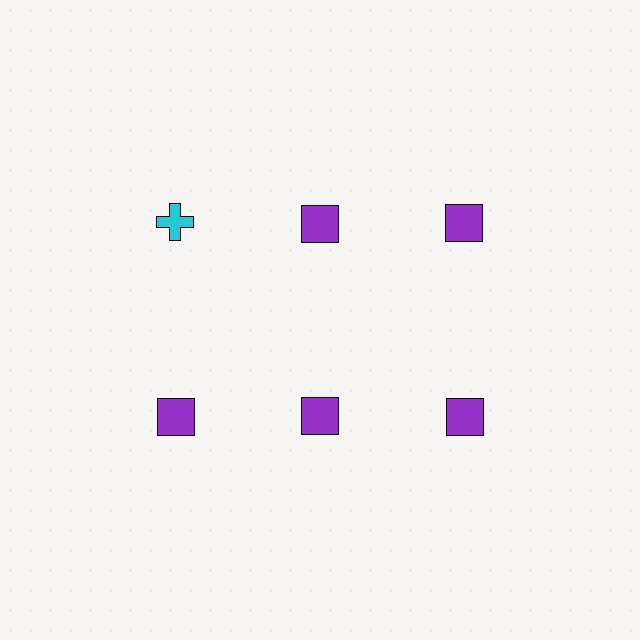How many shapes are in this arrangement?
There are 6 shapes arranged in a grid pattern.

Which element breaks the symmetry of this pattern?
The cyan cross in the top row, leftmost column breaks the symmetry. All other shapes are purple squares.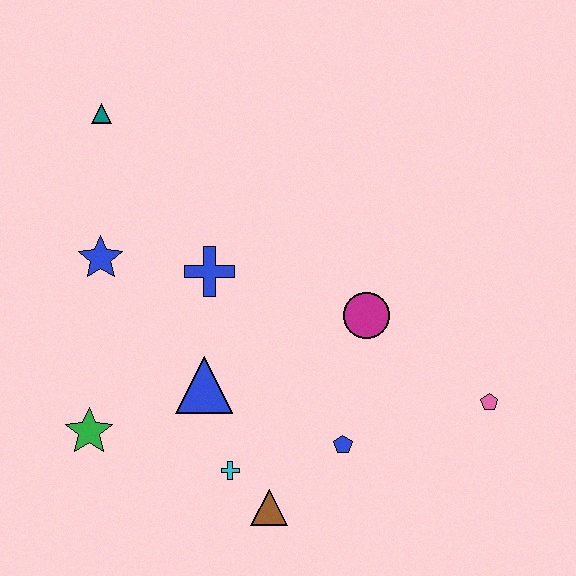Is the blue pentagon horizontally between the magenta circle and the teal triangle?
Yes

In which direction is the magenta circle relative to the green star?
The magenta circle is to the right of the green star.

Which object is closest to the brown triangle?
The cyan cross is closest to the brown triangle.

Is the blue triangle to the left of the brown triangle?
Yes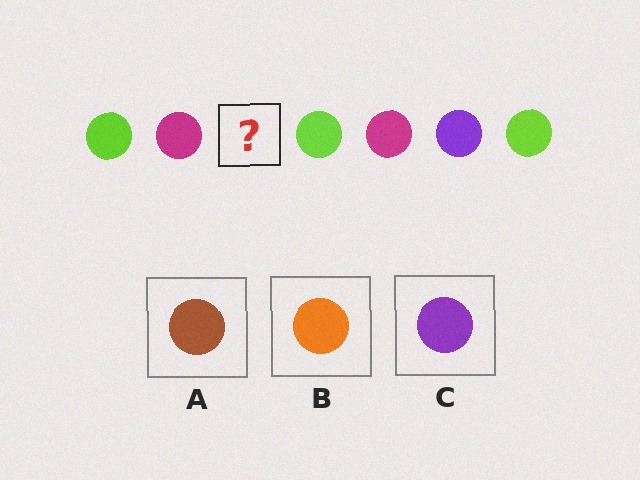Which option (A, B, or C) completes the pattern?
C.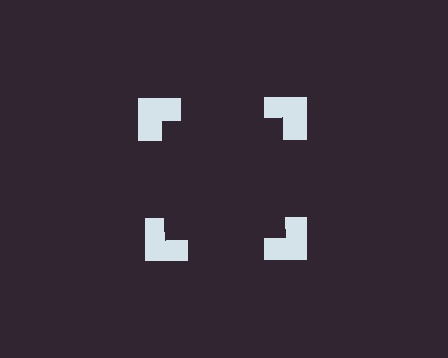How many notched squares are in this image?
There are 4 — one at each vertex of the illusory square.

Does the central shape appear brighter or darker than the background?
It typically appears slightly darker than the background, even though no actual brightness change is drawn.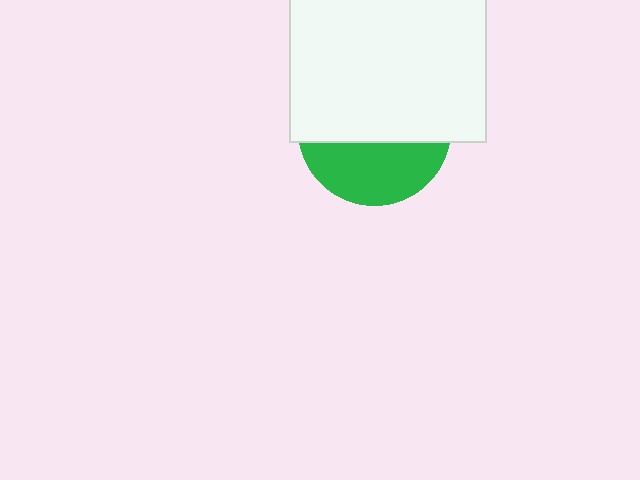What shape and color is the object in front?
The object in front is a white square.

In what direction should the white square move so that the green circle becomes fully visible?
The white square should move up. That is the shortest direction to clear the overlap and leave the green circle fully visible.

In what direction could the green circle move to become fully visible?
The green circle could move down. That would shift it out from behind the white square entirely.